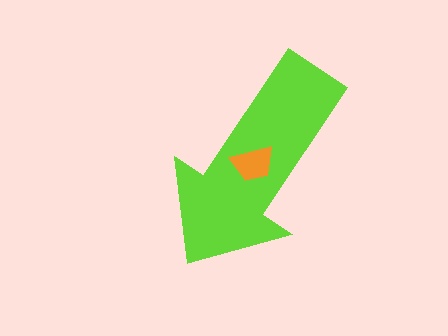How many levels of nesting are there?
2.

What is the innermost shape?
The orange trapezoid.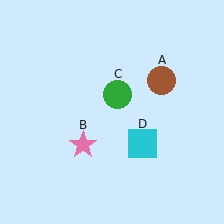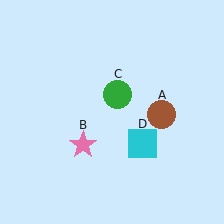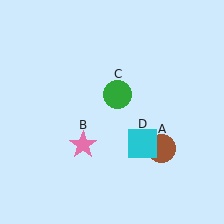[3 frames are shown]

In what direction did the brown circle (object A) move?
The brown circle (object A) moved down.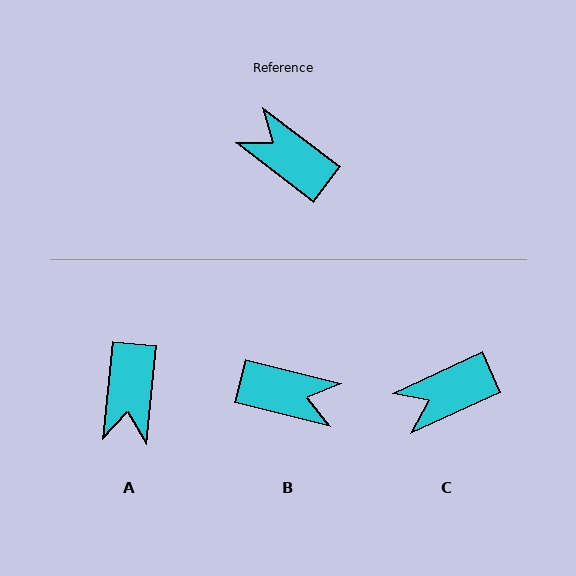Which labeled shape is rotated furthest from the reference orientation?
B, about 157 degrees away.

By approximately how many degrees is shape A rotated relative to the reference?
Approximately 121 degrees counter-clockwise.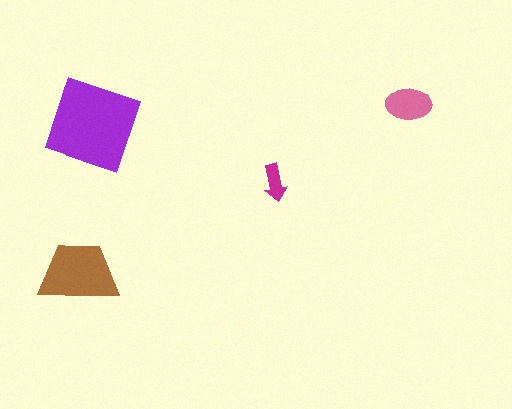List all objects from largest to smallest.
The purple diamond, the brown trapezoid, the pink ellipse, the magenta arrow.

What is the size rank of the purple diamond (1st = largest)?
1st.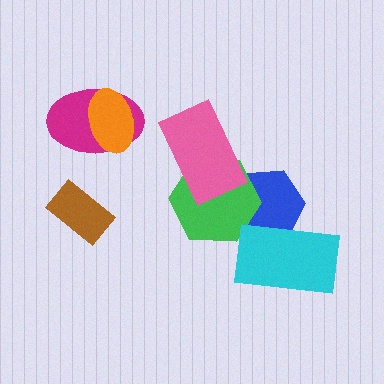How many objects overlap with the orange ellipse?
1 object overlaps with the orange ellipse.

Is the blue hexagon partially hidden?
Yes, it is partially covered by another shape.